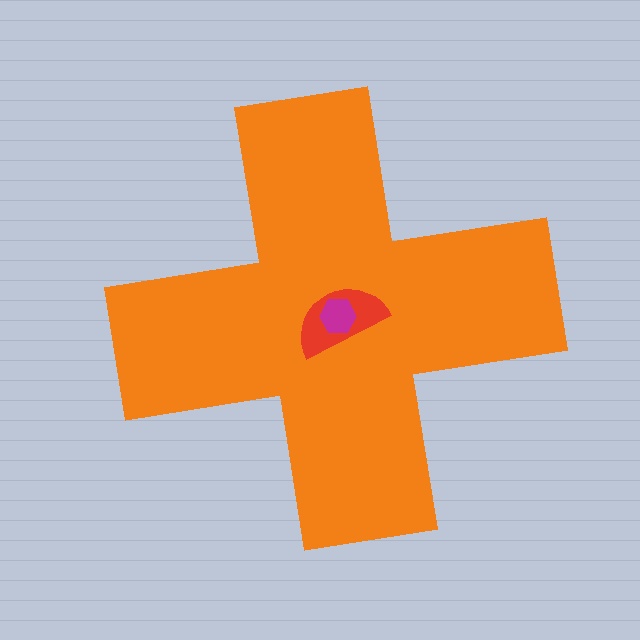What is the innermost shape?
The magenta hexagon.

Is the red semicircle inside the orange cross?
Yes.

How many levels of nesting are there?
3.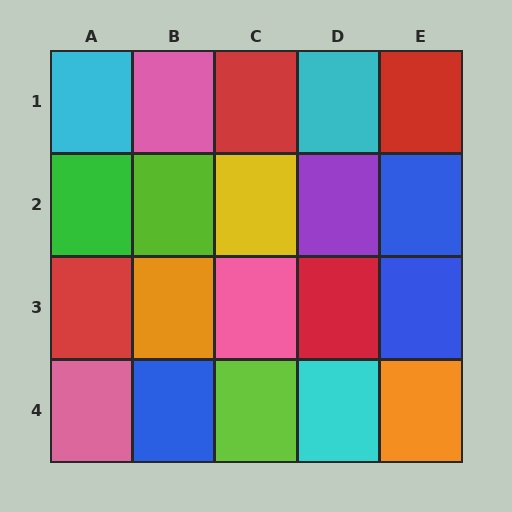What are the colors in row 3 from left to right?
Red, orange, pink, red, blue.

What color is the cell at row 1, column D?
Cyan.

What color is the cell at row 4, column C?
Lime.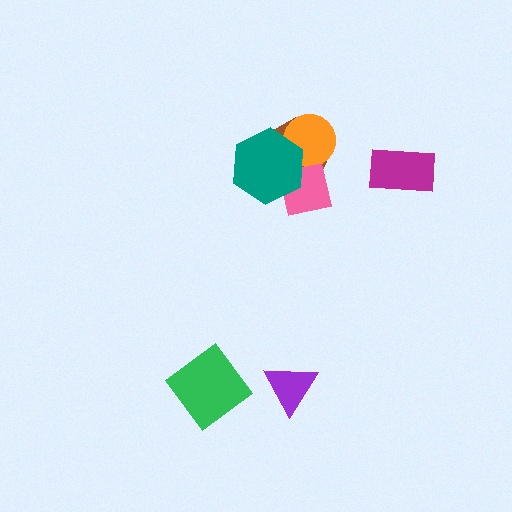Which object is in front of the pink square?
The teal hexagon is in front of the pink square.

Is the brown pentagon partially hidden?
Yes, it is partially covered by another shape.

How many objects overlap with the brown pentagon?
3 objects overlap with the brown pentagon.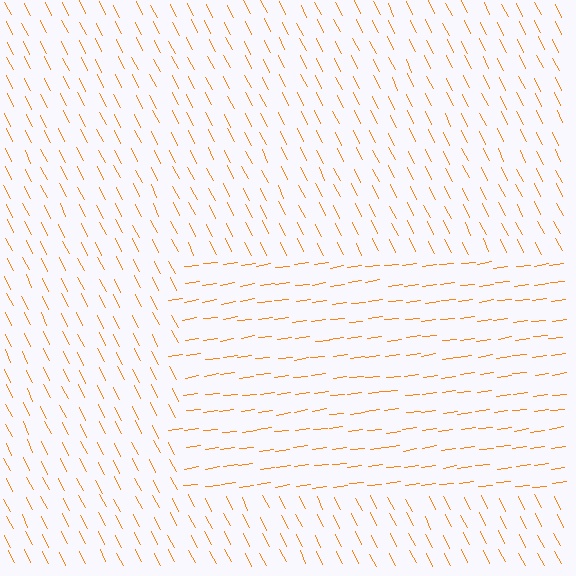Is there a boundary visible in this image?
Yes, there is a texture boundary formed by a change in line orientation.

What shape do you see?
I see a rectangle.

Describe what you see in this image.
The image is filled with small orange line segments. A rectangle region in the image has lines oriented differently from the surrounding lines, creating a visible texture boundary.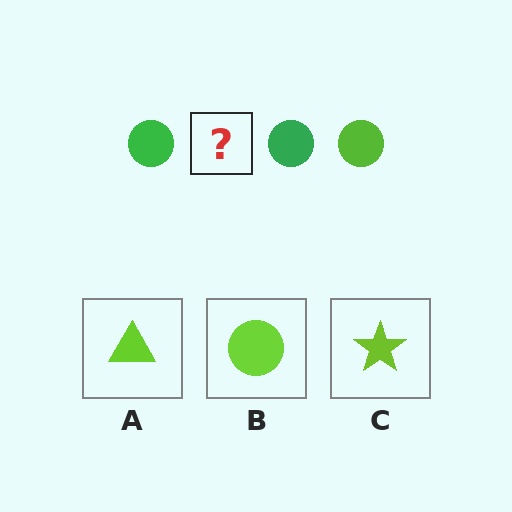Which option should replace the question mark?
Option B.